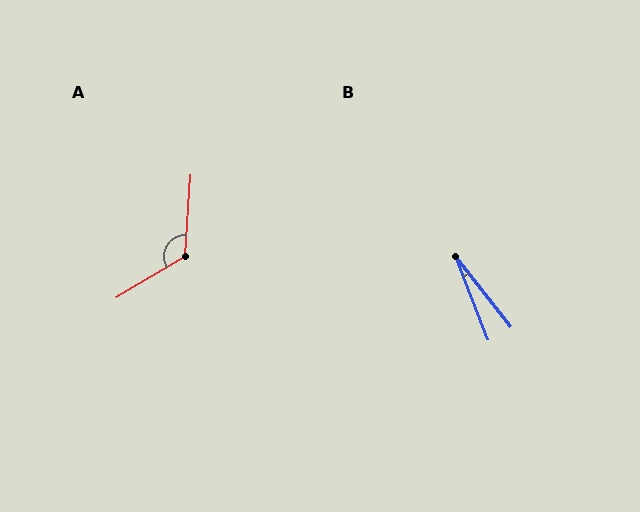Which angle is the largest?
A, at approximately 125 degrees.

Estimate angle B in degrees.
Approximately 17 degrees.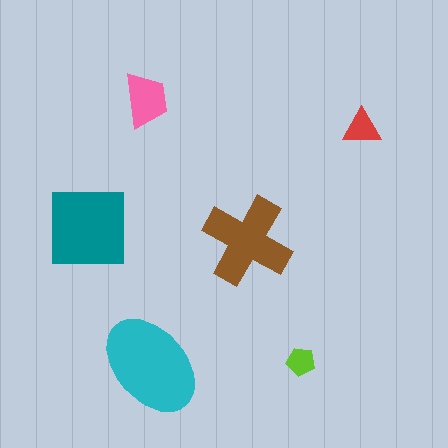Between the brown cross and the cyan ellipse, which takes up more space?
The cyan ellipse.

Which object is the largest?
The cyan ellipse.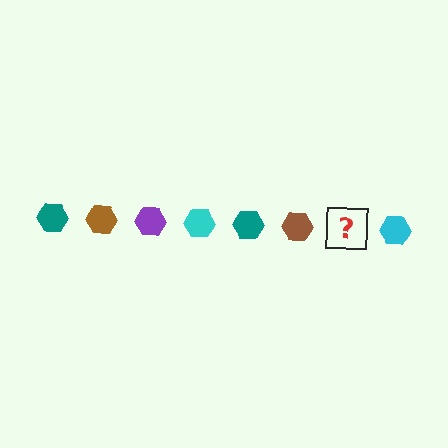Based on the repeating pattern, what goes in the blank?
The blank should be a purple hexagon.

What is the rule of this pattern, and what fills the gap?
The rule is that the pattern cycles through teal, brown, purple, cyan hexagons. The gap should be filled with a purple hexagon.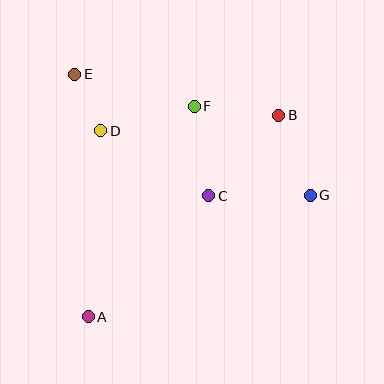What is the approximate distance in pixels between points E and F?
The distance between E and F is approximately 124 pixels.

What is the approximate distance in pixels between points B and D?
The distance between B and D is approximately 178 pixels.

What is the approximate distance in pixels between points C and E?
The distance between C and E is approximately 181 pixels.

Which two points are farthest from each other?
Points A and B are farthest from each other.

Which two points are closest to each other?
Points D and E are closest to each other.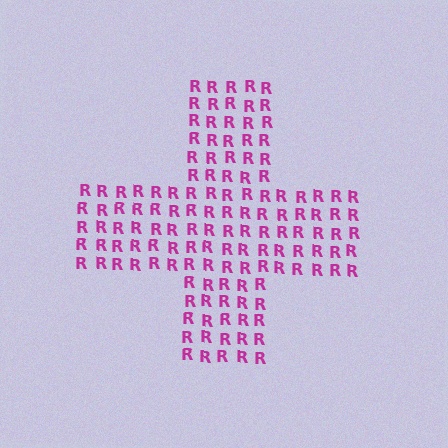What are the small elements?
The small elements are letter R's.